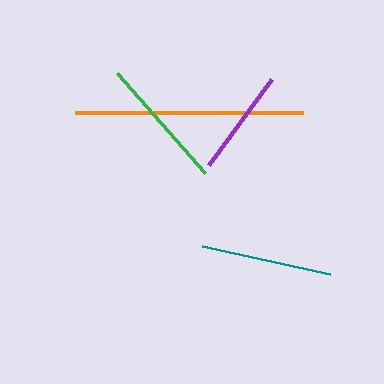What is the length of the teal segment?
The teal segment is approximately 131 pixels long.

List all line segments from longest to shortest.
From longest to shortest: orange, green, teal, purple.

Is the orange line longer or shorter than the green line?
The orange line is longer than the green line.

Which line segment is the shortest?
The purple line is the shortest at approximately 107 pixels.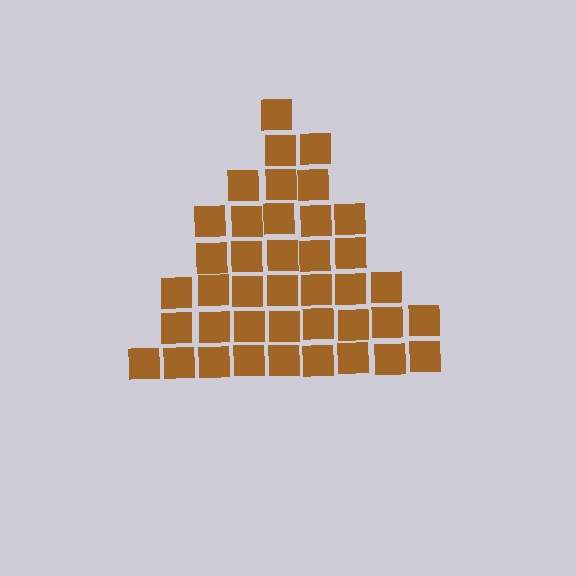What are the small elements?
The small elements are squares.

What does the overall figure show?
The overall figure shows a triangle.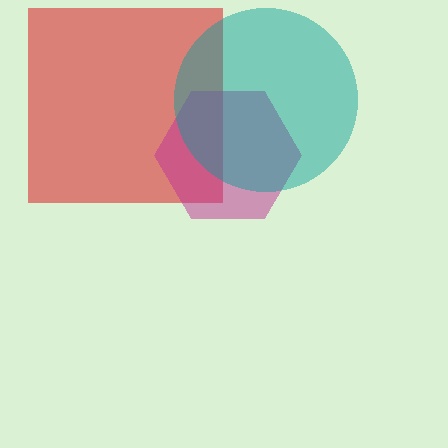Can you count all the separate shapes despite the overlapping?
Yes, there are 3 separate shapes.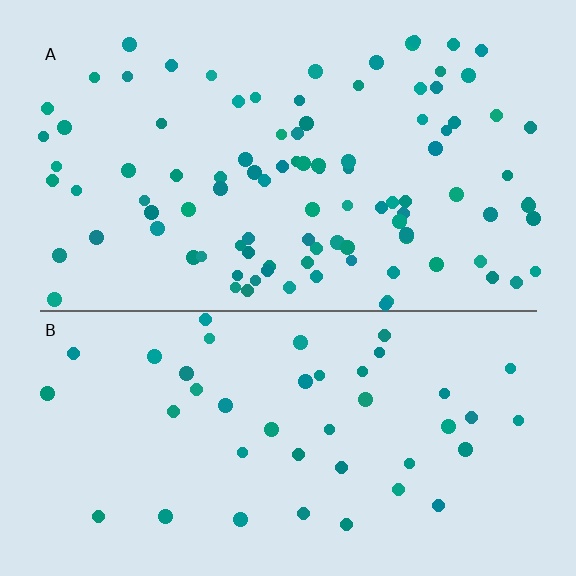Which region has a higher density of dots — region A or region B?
A (the top).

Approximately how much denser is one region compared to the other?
Approximately 2.3× — region A over region B.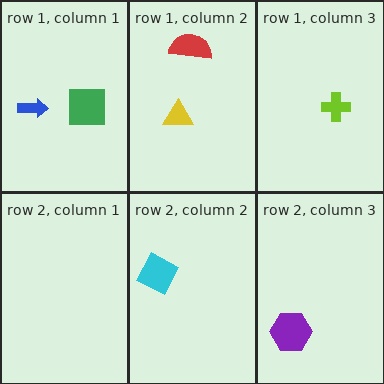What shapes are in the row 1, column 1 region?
The blue arrow, the green square.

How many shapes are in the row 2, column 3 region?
1.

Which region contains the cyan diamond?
The row 2, column 2 region.